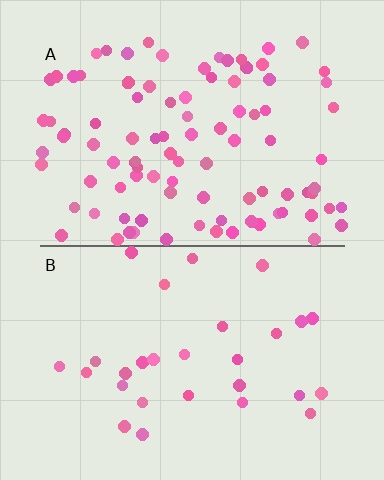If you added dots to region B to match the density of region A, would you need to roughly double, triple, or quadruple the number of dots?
Approximately triple.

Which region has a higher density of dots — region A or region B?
A (the top).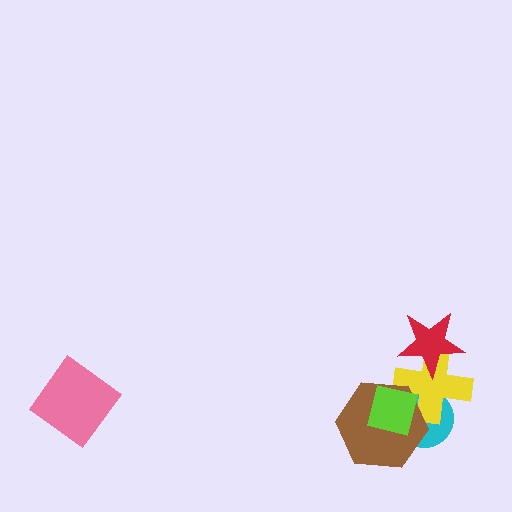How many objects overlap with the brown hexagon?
3 objects overlap with the brown hexagon.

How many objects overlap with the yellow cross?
4 objects overlap with the yellow cross.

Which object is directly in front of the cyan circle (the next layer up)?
The yellow cross is directly in front of the cyan circle.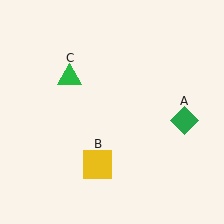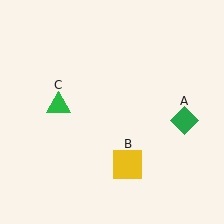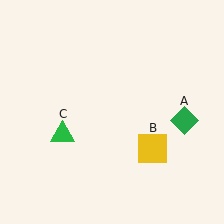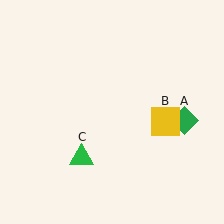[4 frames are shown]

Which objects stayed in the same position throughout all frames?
Green diamond (object A) remained stationary.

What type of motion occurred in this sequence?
The yellow square (object B), green triangle (object C) rotated counterclockwise around the center of the scene.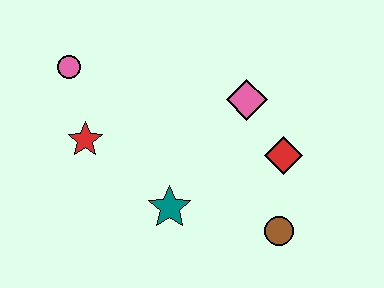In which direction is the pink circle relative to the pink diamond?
The pink circle is to the left of the pink diamond.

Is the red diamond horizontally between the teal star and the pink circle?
No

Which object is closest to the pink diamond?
The red diamond is closest to the pink diamond.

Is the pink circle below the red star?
No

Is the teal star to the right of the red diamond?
No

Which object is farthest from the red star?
The brown circle is farthest from the red star.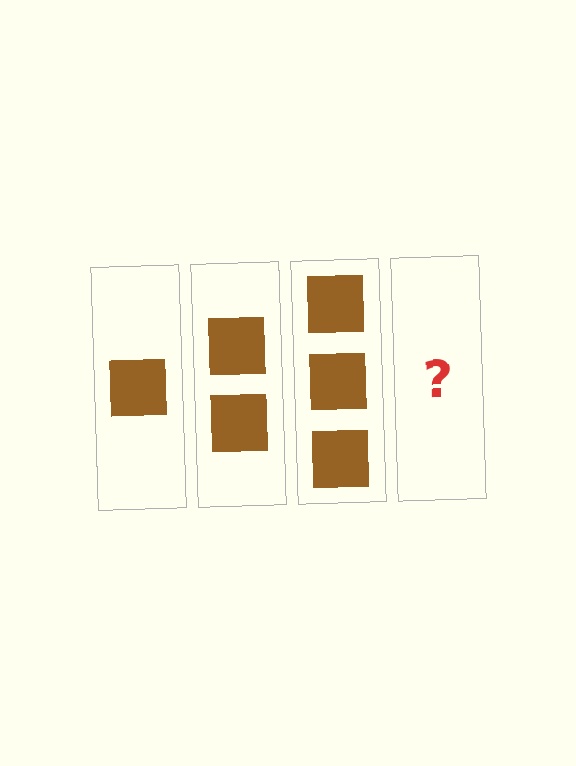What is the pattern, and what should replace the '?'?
The pattern is that each step adds one more square. The '?' should be 4 squares.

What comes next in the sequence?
The next element should be 4 squares.